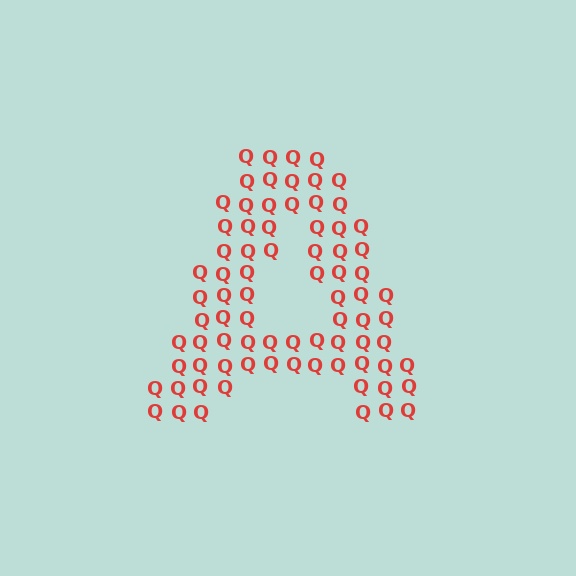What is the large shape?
The large shape is the letter A.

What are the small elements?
The small elements are letter Q's.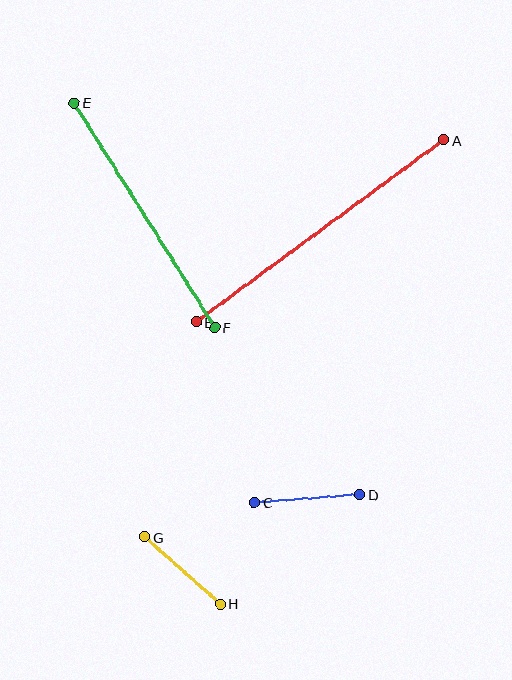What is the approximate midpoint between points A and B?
The midpoint is at approximately (320, 231) pixels.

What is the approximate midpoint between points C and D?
The midpoint is at approximately (307, 498) pixels.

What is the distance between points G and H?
The distance is approximately 101 pixels.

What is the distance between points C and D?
The distance is approximately 106 pixels.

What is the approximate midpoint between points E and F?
The midpoint is at approximately (145, 215) pixels.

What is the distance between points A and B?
The distance is approximately 308 pixels.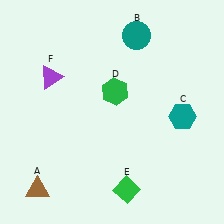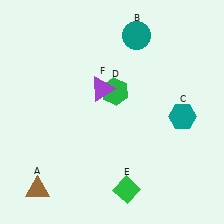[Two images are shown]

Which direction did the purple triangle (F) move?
The purple triangle (F) moved right.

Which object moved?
The purple triangle (F) moved right.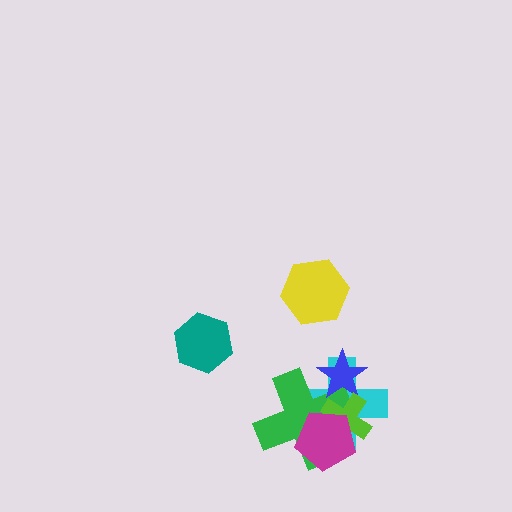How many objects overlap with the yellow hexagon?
0 objects overlap with the yellow hexagon.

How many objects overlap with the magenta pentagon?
3 objects overlap with the magenta pentagon.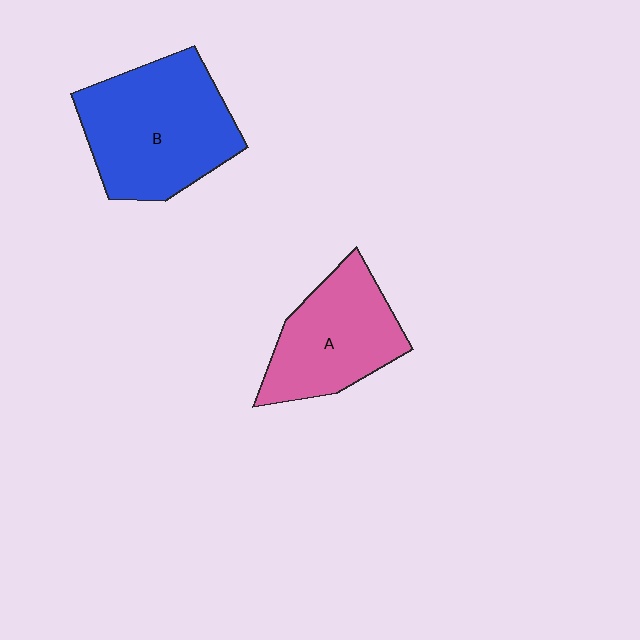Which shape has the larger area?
Shape B (blue).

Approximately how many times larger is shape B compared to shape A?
Approximately 1.3 times.